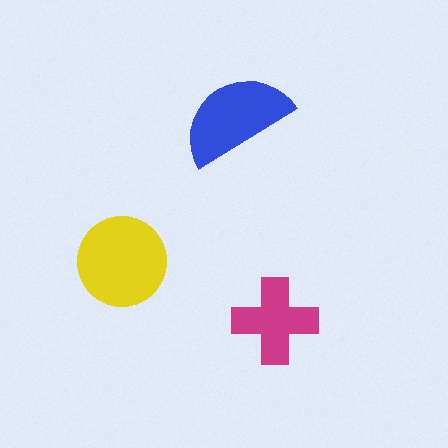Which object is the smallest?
The magenta cross.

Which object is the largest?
The yellow circle.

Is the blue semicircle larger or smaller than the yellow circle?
Smaller.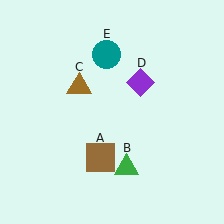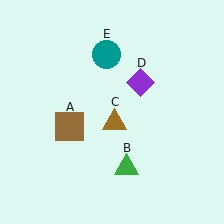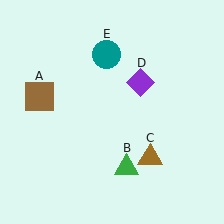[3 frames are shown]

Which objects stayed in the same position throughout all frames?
Green triangle (object B) and purple diamond (object D) and teal circle (object E) remained stationary.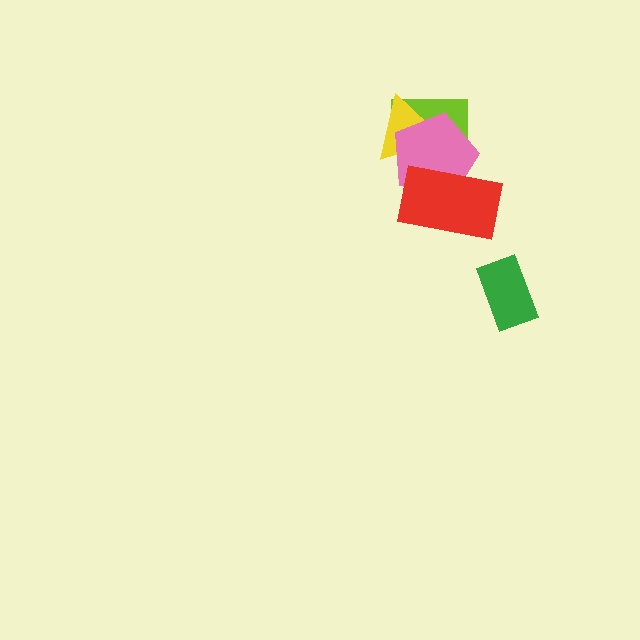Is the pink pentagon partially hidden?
Yes, it is partially covered by another shape.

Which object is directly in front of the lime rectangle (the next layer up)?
The yellow triangle is directly in front of the lime rectangle.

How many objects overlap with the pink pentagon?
3 objects overlap with the pink pentagon.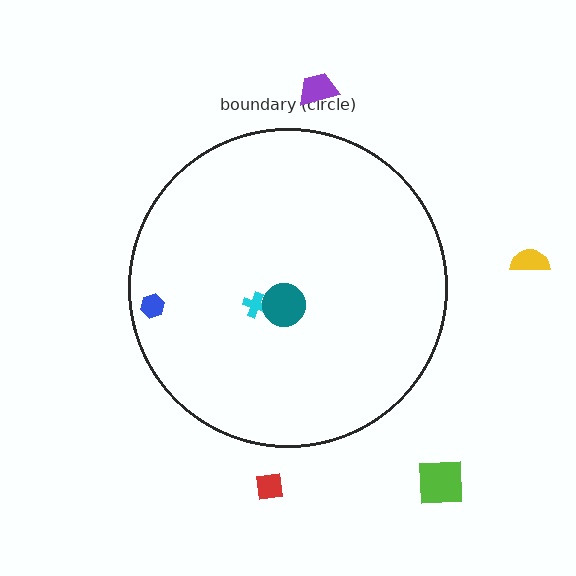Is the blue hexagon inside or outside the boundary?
Inside.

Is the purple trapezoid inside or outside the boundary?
Outside.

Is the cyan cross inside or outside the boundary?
Inside.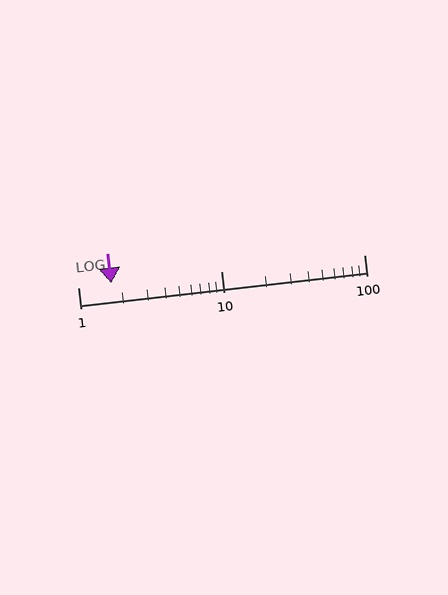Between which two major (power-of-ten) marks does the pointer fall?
The pointer is between 1 and 10.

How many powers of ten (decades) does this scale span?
The scale spans 2 decades, from 1 to 100.